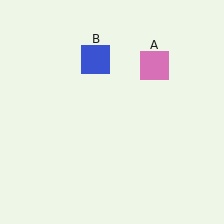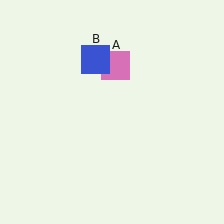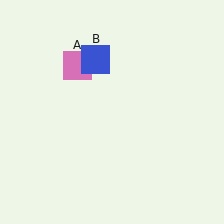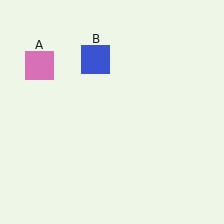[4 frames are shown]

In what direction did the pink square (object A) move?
The pink square (object A) moved left.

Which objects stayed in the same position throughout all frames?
Blue square (object B) remained stationary.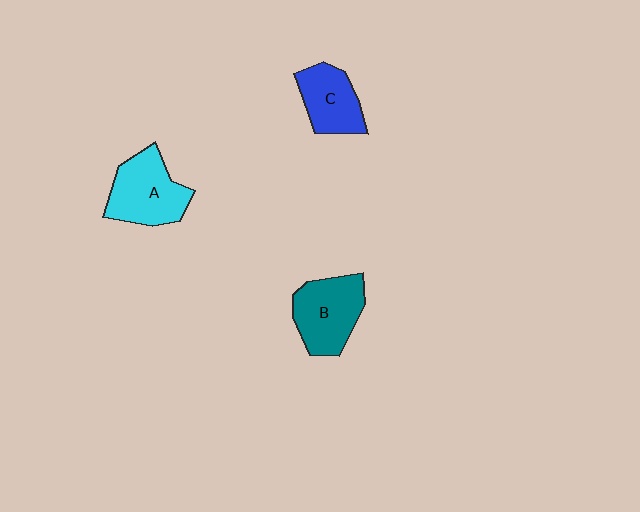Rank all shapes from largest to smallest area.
From largest to smallest: A (cyan), B (teal), C (blue).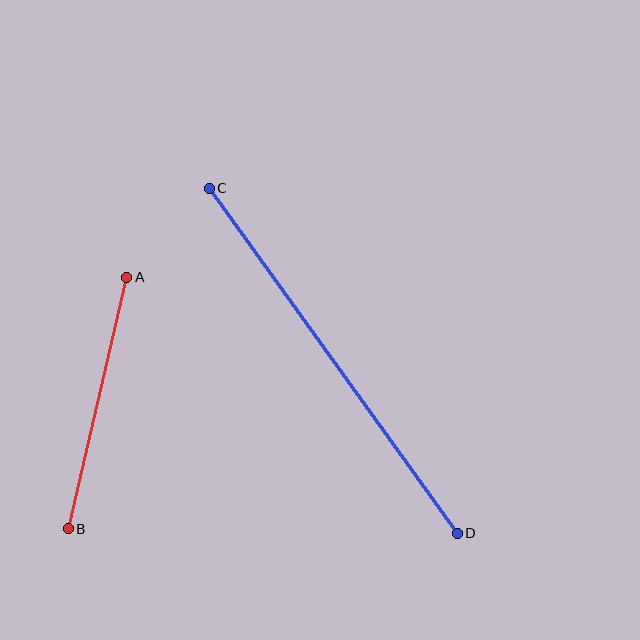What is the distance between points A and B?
The distance is approximately 258 pixels.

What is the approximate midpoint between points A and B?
The midpoint is at approximately (97, 403) pixels.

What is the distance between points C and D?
The distance is approximately 425 pixels.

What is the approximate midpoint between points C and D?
The midpoint is at approximately (333, 361) pixels.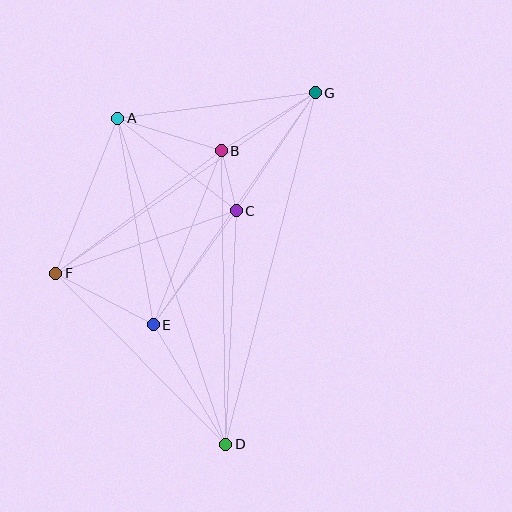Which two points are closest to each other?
Points B and C are closest to each other.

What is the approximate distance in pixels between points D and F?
The distance between D and F is approximately 241 pixels.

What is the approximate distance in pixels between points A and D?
The distance between A and D is approximately 343 pixels.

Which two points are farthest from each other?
Points D and G are farthest from each other.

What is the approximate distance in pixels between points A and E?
The distance between A and E is approximately 209 pixels.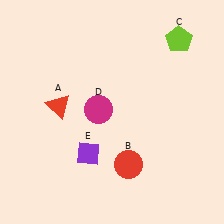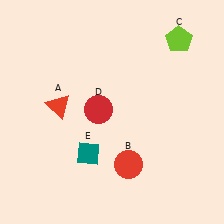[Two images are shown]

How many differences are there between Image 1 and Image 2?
There are 2 differences between the two images.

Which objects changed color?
D changed from magenta to red. E changed from purple to teal.